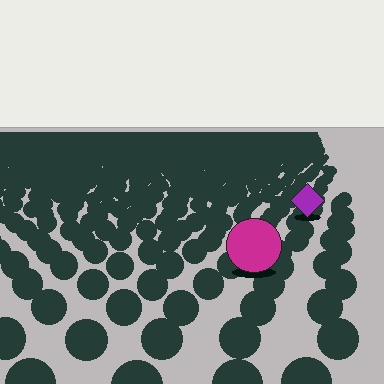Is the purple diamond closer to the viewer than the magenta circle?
No. The magenta circle is closer — you can tell from the texture gradient: the ground texture is coarser near it.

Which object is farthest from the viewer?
The purple diamond is farthest from the viewer. It appears smaller and the ground texture around it is denser.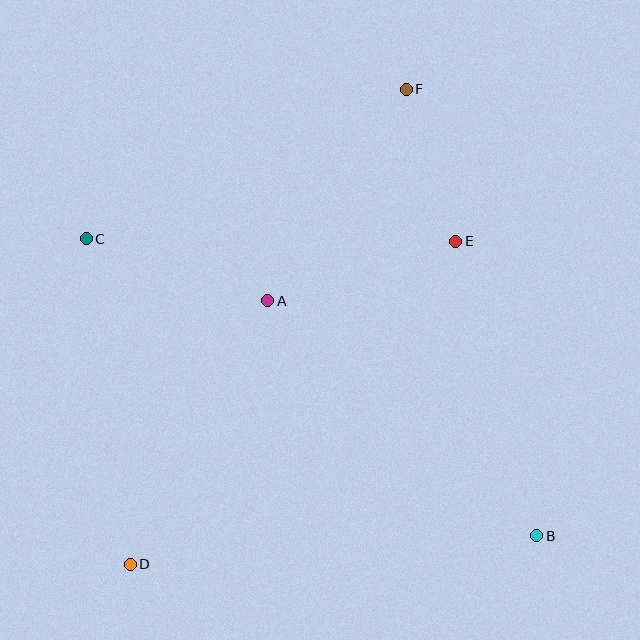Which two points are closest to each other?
Points E and F are closest to each other.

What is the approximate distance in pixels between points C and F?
The distance between C and F is approximately 353 pixels.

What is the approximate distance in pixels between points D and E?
The distance between D and E is approximately 458 pixels.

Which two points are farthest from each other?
Points D and F are farthest from each other.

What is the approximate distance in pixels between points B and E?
The distance between B and E is approximately 305 pixels.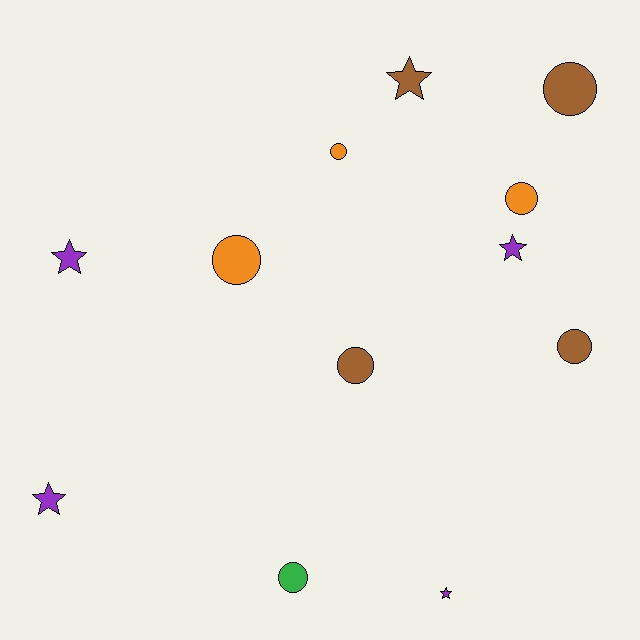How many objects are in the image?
There are 12 objects.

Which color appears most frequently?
Purple, with 4 objects.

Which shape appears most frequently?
Circle, with 7 objects.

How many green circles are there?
There is 1 green circle.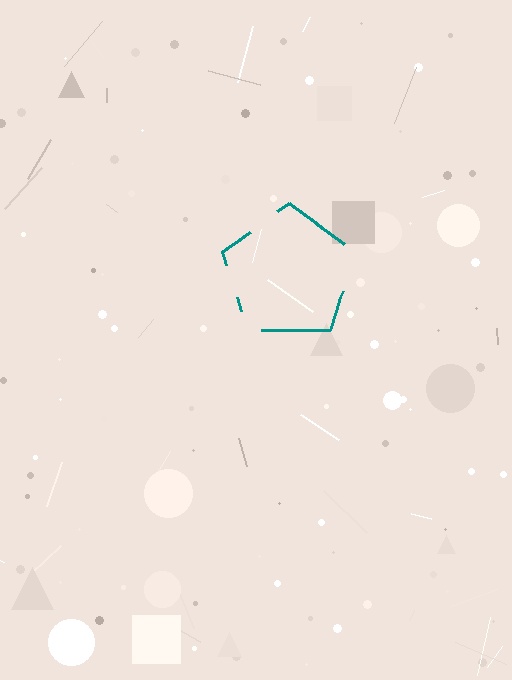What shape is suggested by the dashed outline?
The dashed outline suggests a pentagon.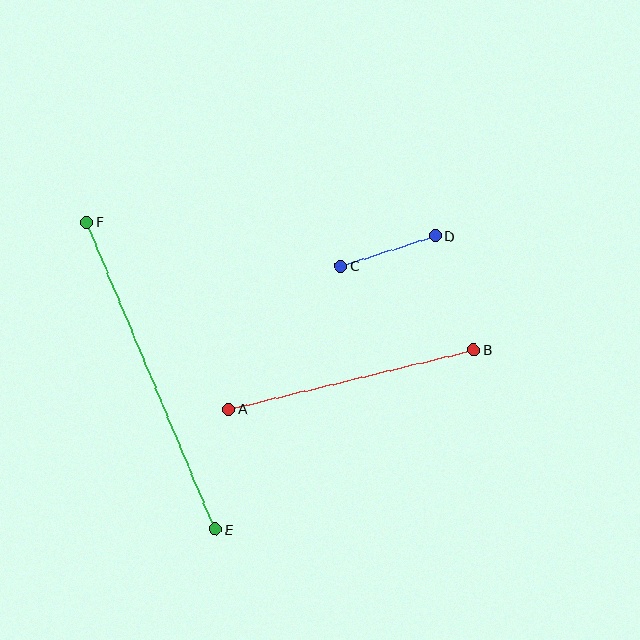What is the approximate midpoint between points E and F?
The midpoint is at approximately (151, 376) pixels.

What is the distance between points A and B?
The distance is approximately 252 pixels.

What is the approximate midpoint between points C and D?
The midpoint is at approximately (388, 251) pixels.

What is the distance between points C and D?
The distance is approximately 99 pixels.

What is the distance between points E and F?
The distance is approximately 333 pixels.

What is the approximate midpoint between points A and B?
The midpoint is at approximately (351, 379) pixels.